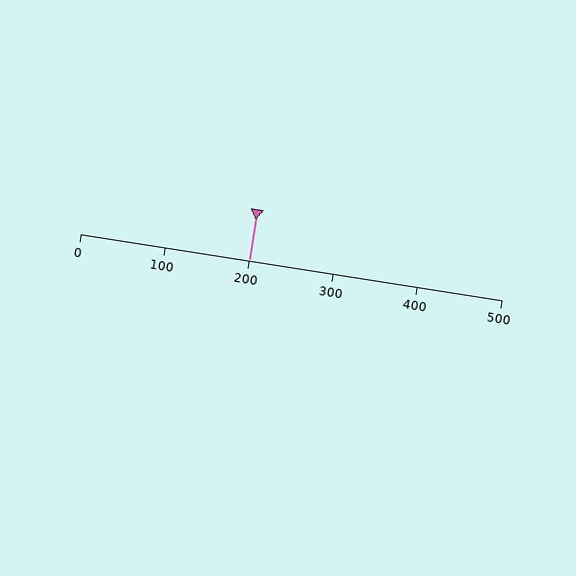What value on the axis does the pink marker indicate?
The marker indicates approximately 200.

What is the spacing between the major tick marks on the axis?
The major ticks are spaced 100 apart.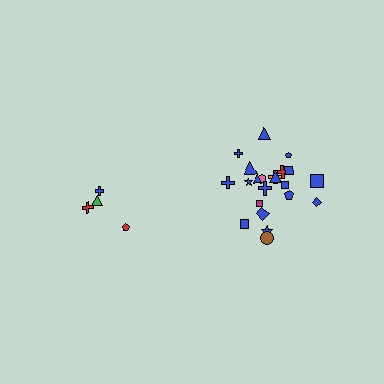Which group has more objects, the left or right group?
The right group.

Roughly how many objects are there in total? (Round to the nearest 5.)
Roughly 25 objects in total.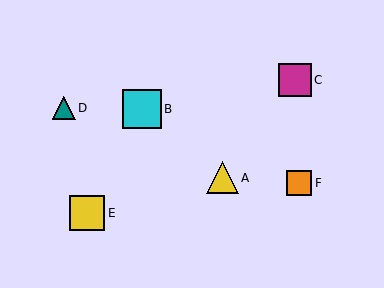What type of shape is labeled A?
Shape A is a yellow triangle.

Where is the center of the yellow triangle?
The center of the yellow triangle is at (223, 178).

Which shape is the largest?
The cyan square (labeled B) is the largest.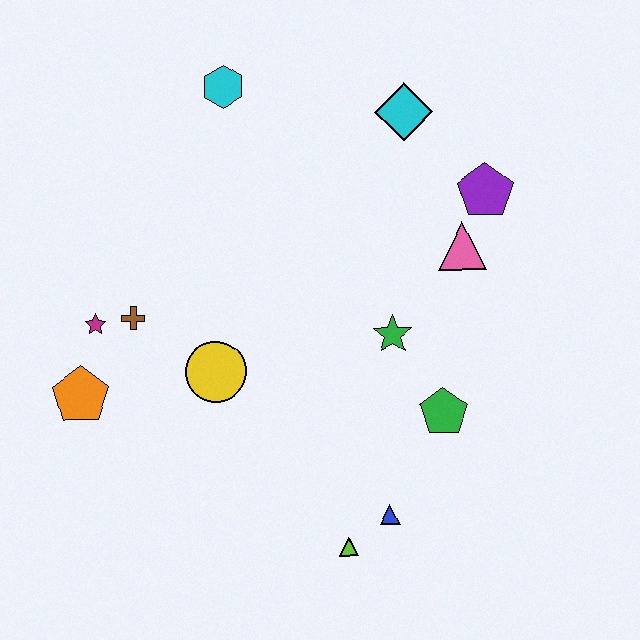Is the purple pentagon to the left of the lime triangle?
No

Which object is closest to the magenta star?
The brown cross is closest to the magenta star.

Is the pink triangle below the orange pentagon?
No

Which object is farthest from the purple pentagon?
The orange pentagon is farthest from the purple pentagon.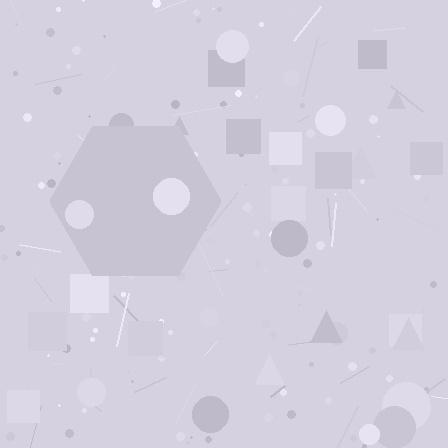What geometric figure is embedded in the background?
A hexagon is embedded in the background.